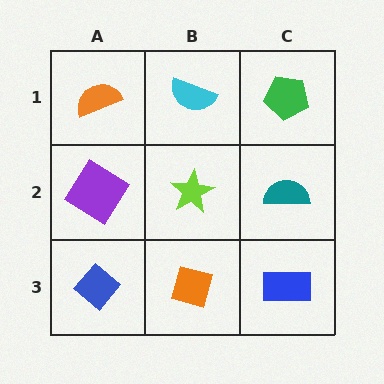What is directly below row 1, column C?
A teal semicircle.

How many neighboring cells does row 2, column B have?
4.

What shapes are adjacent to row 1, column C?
A teal semicircle (row 2, column C), a cyan semicircle (row 1, column B).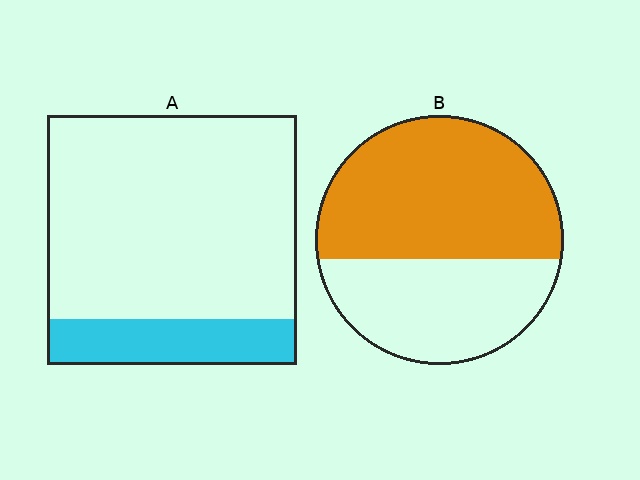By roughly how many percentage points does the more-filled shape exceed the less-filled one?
By roughly 40 percentage points (B over A).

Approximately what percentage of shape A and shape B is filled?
A is approximately 20% and B is approximately 60%.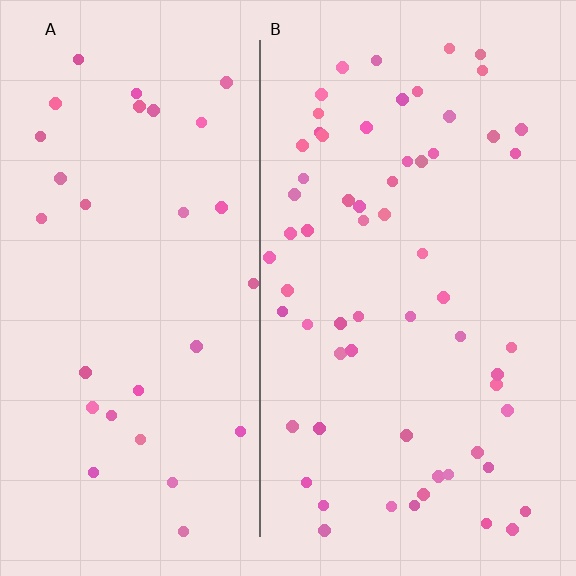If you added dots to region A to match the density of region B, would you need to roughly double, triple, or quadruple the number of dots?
Approximately double.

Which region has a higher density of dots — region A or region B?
B (the right).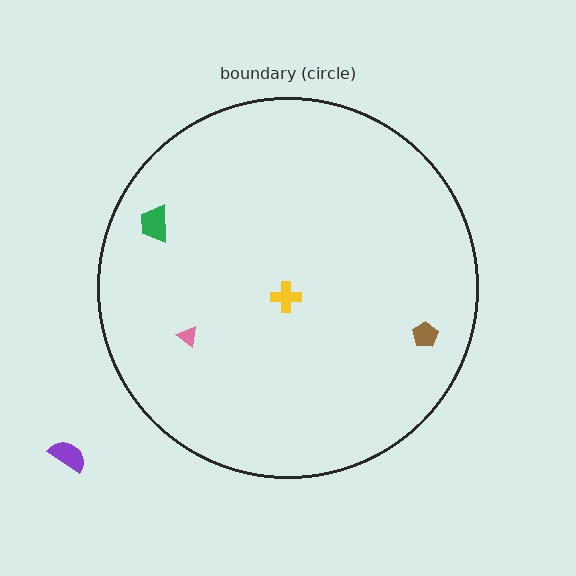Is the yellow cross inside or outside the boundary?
Inside.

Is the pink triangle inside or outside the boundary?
Inside.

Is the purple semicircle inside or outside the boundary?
Outside.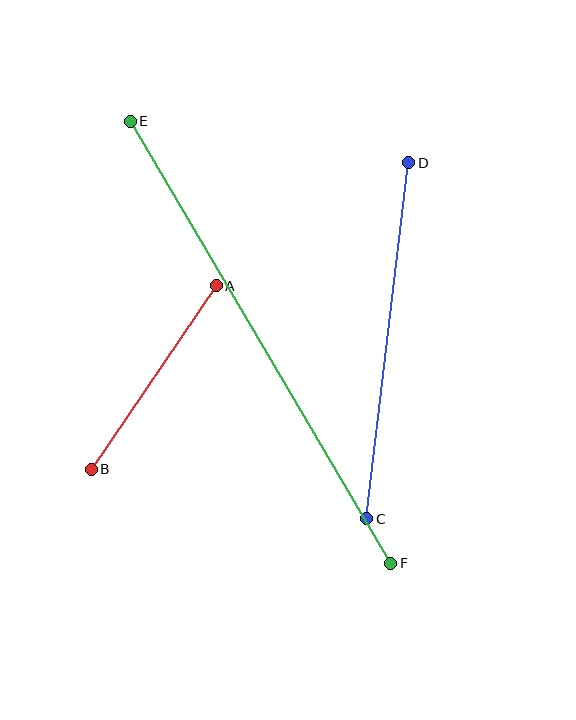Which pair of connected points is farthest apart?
Points E and F are farthest apart.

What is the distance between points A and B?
The distance is approximately 222 pixels.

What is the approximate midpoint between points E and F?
The midpoint is at approximately (261, 342) pixels.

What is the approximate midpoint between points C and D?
The midpoint is at approximately (388, 341) pixels.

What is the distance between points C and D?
The distance is approximately 359 pixels.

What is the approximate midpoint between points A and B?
The midpoint is at approximately (154, 377) pixels.